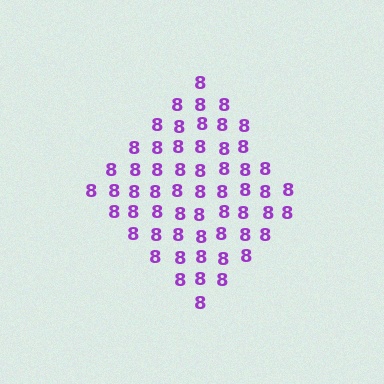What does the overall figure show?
The overall figure shows a diamond.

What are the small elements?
The small elements are digit 8's.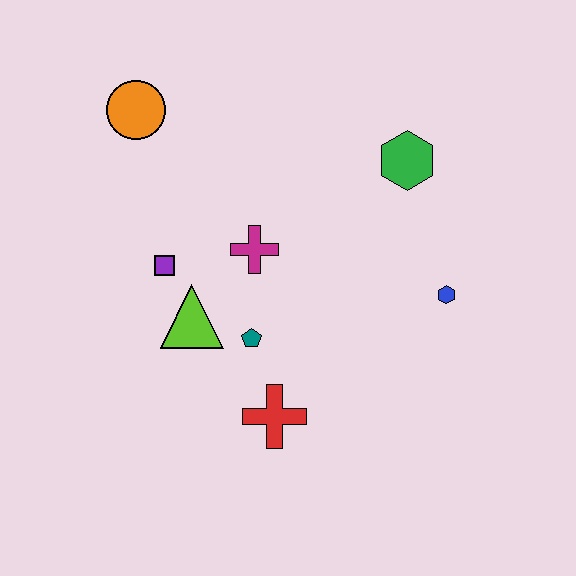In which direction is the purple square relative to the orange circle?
The purple square is below the orange circle.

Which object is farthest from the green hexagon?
The red cross is farthest from the green hexagon.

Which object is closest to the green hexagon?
The blue hexagon is closest to the green hexagon.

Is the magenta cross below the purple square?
No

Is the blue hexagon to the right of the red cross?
Yes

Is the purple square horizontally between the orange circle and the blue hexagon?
Yes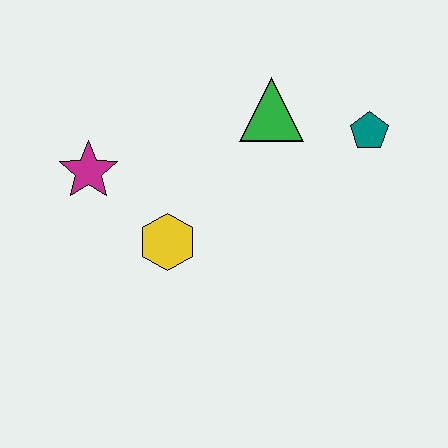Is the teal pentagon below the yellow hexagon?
No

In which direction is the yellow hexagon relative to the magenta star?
The yellow hexagon is to the right of the magenta star.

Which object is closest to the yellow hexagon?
The magenta star is closest to the yellow hexagon.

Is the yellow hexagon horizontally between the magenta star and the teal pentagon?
Yes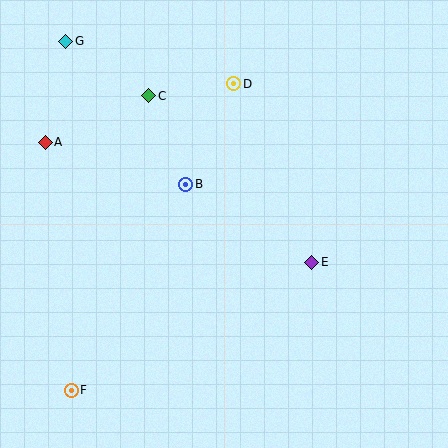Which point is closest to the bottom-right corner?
Point E is closest to the bottom-right corner.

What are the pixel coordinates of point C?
Point C is at (149, 96).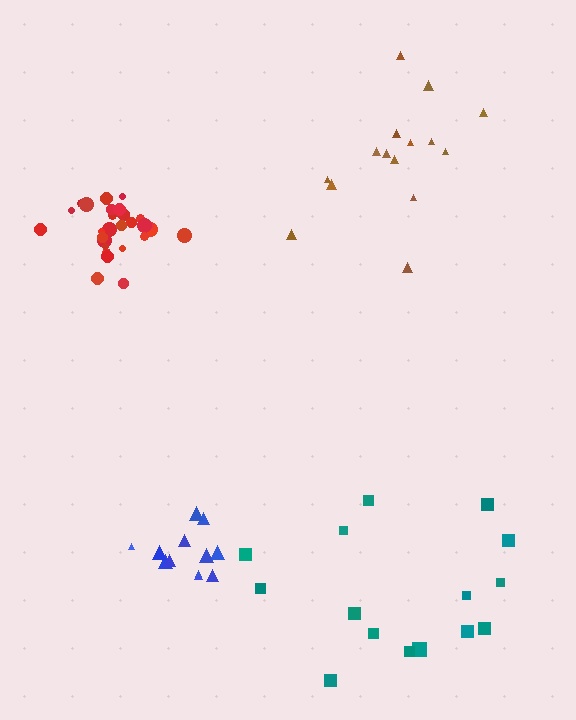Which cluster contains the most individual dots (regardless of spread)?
Red (28).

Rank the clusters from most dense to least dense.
red, blue, brown, teal.